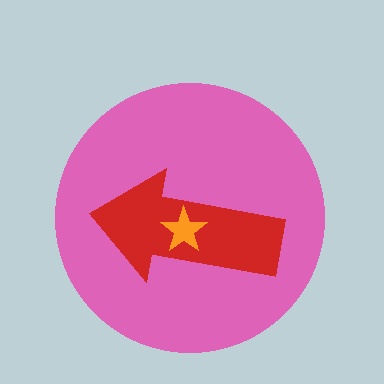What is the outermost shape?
The pink circle.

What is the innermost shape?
The orange star.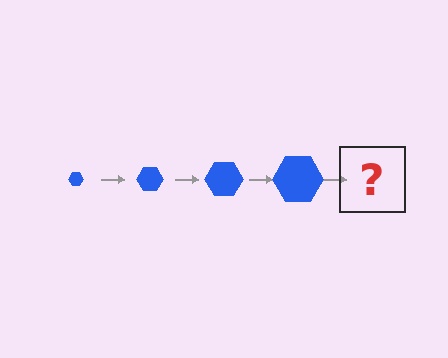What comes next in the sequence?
The next element should be a blue hexagon, larger than the previous one.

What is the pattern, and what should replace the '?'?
The pattern is that the hexagon gets progressively larger each step. The '?' should be a blue hexagon, larger than the previous one.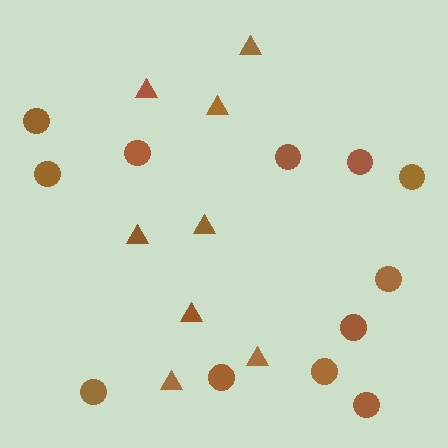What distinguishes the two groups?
There are 2 groups: one group of triangles (8) and one group of circles (12).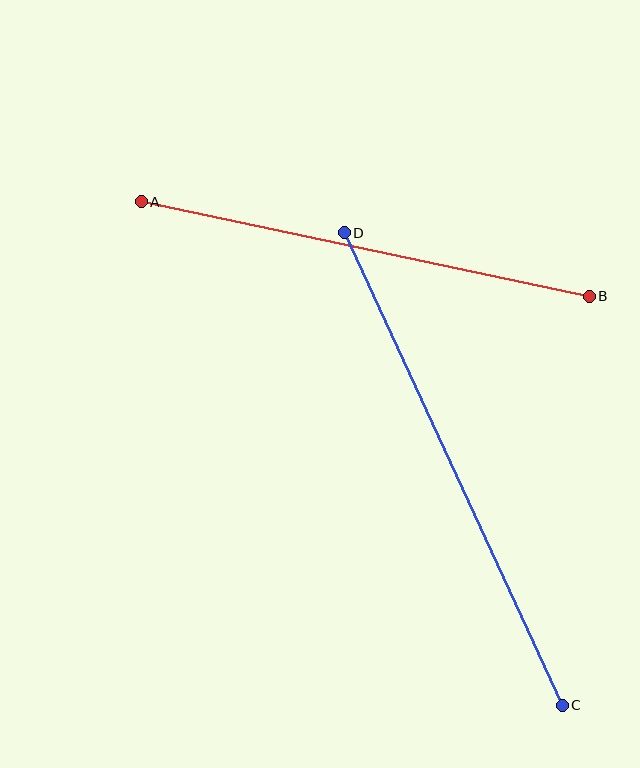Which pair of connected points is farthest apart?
Points C and D are farthest apart.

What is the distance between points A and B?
The distance is approximately 458 pixels.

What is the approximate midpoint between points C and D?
The midpoint is at approximately (453, 469) pixels.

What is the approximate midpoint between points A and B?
The midpoint is at approximately (365, 249) pixels.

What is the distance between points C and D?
The distance is approximately 520 pixels.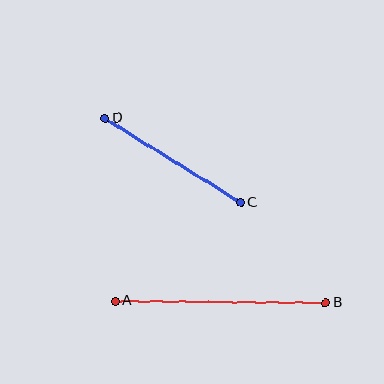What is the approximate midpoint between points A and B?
The midpoint is at approximately (220, 302) pixels.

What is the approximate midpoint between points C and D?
The midpoint is at approximately (173, 160) pixels.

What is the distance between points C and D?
The distance is approximately 159 pixels.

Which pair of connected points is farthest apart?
Points A and B are farthest apart.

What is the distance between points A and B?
The distance is approximately 211 pixels.